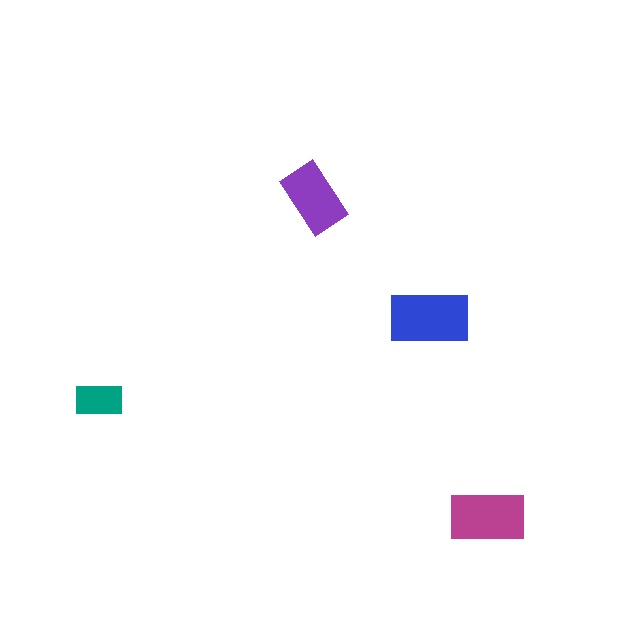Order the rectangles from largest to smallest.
the blue one, the magenta one, the purple one, the teal one.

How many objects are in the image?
There are 4 objects in the image.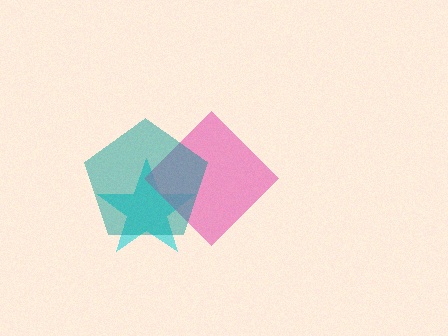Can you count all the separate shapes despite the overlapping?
Yes, there are 3 separate shapes.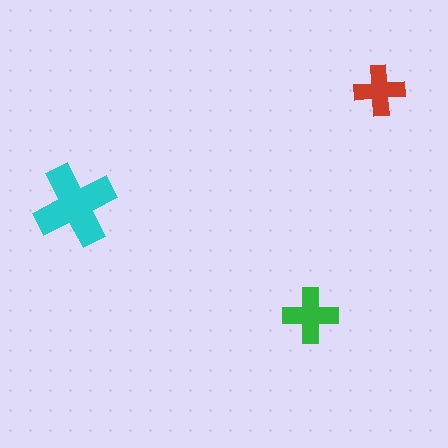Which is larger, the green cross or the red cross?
The green one.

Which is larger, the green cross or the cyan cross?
The cyan one.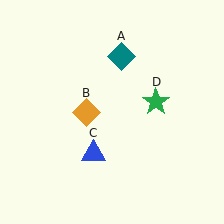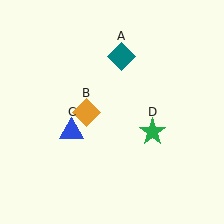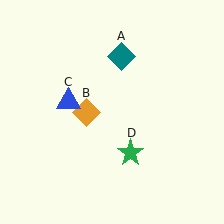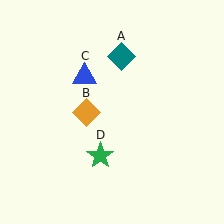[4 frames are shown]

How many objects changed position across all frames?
2 objects changed position: blue triangle (object C), green star (object D).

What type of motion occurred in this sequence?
The blue triangle (object C), green star (object D) rotated clockwise around the center of the scene.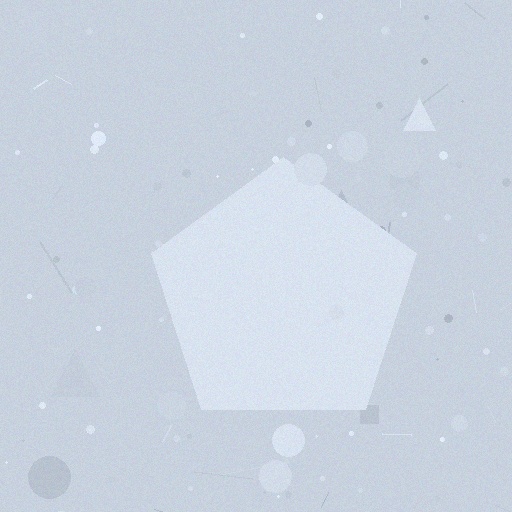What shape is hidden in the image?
A pentagon is hidden in the image.